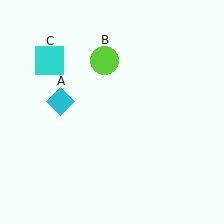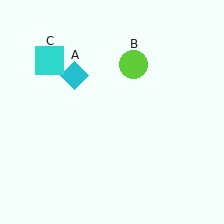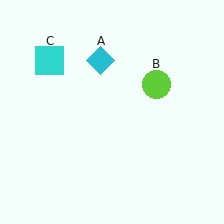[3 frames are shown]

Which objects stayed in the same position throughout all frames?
Cyan square (object C) remained stationary.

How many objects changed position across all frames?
2 objects changed position: cyan diamond (object A), lime circle (object B).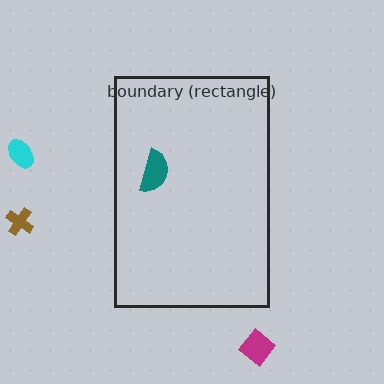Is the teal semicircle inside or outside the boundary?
Inside.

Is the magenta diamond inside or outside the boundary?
Outside.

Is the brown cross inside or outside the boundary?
Outside.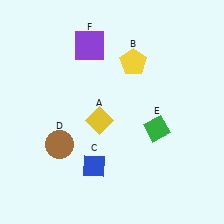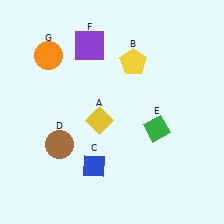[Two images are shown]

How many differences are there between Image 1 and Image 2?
There is 1 difference between the two images.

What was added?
An orange circle (G) was added in Image 2.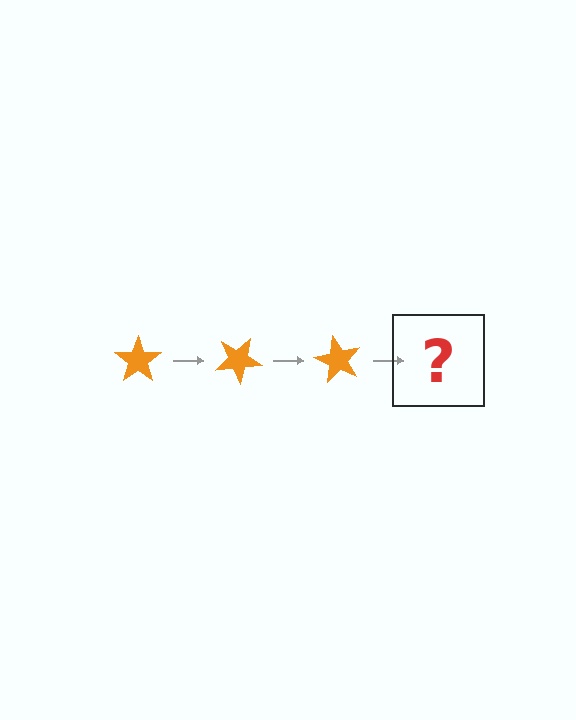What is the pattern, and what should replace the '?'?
The pattern is that the star rotates 30 degrees each step. The '?' should be an orange star rotated 90 degrees.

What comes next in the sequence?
The next element should be an orange star rotated 90 degrees.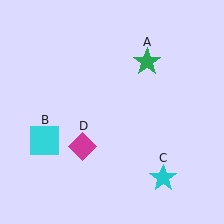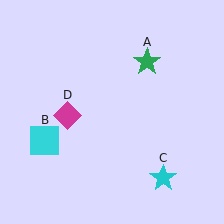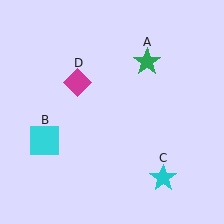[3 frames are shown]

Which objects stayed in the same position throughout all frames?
Green star (object A) and cyan square (object B) and cyan star (object C) remained stationary.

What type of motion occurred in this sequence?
The magenta diamond (object D) rotated clockwise around the center of the scene.